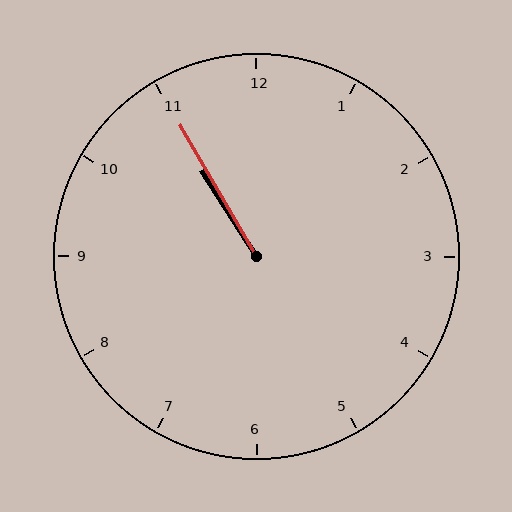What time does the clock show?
10:55.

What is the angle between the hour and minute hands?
Approximately 2 degrees.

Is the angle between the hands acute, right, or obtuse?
It is acute.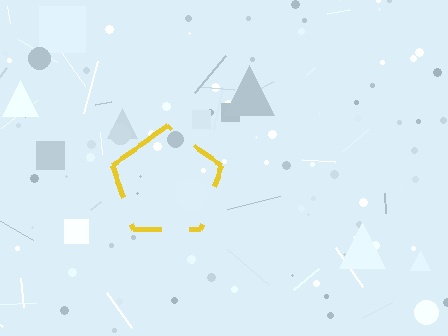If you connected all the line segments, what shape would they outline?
They would outline a pentagon.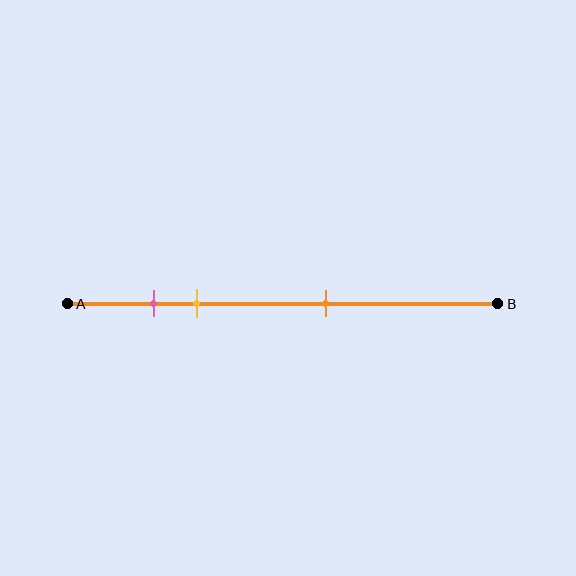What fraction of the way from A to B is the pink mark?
The pink mark is approximately 20% (0.2) of the way from A to B.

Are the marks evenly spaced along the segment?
No, the marks are not evenly spaced.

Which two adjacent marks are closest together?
The pink and yellow marks are the closest adjacent pair.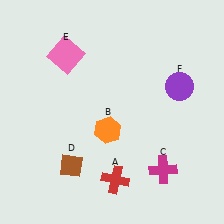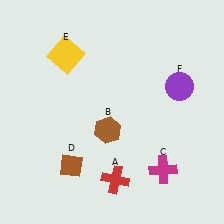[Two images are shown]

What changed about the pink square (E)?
In Image 1, E is pink. In Image 2, it changed to yellow.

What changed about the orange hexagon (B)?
In Image 1, B is orange. In Image 2, it changed to brown.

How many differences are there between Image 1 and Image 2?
There are 2 differences between the two images.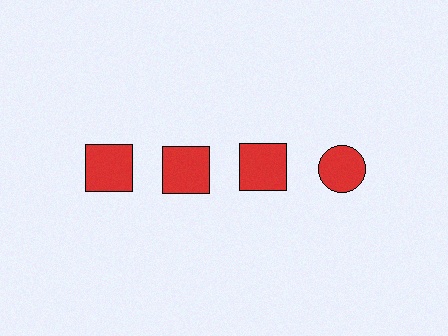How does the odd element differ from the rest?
It has a different shape: circle instead of square.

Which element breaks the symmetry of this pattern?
The red circle in the top row, second from right column breaks the symmetry. All other shapes are red squares.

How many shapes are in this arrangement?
There are 4 shapes arranged in a grid pattern.